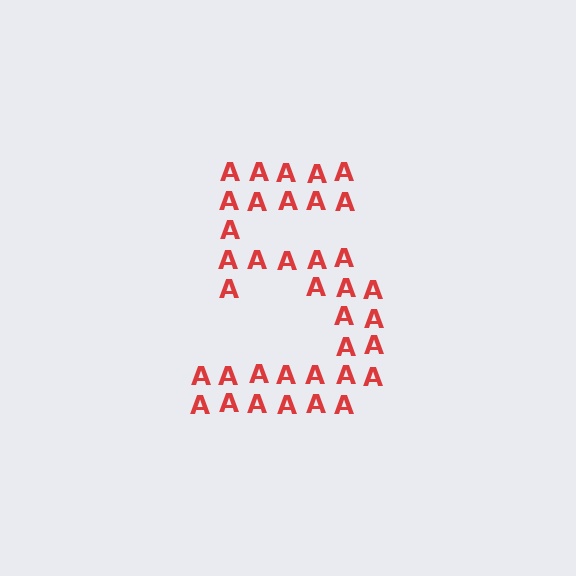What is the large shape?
The large shape is the digit 5.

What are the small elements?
The small elements are letter A's.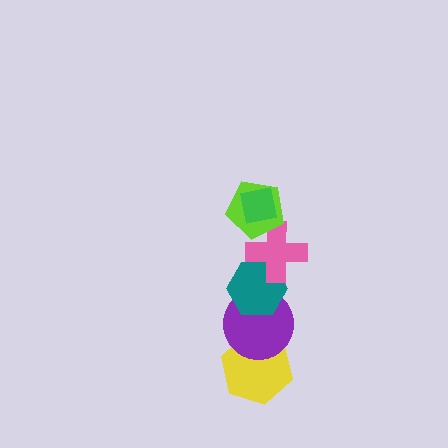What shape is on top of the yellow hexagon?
The purple circle is on top of the yellow hexagon.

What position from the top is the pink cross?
The pink cross is 3rd from the top.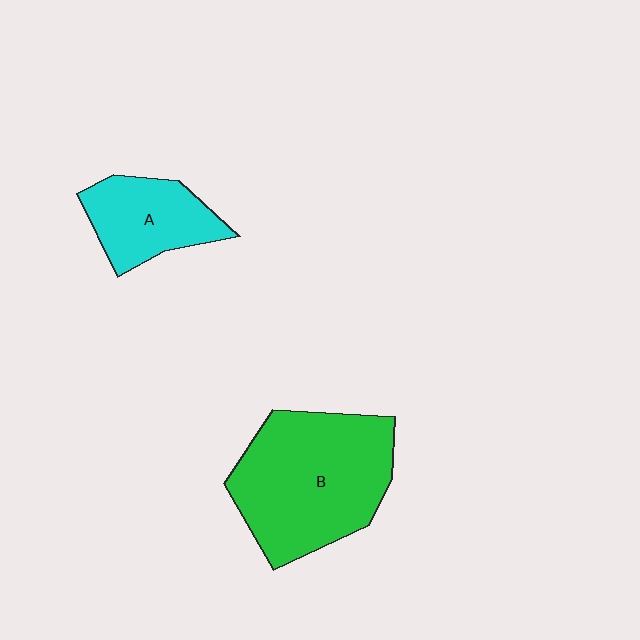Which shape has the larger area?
Shape B (green).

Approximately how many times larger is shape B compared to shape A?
Approximately 2.0 times.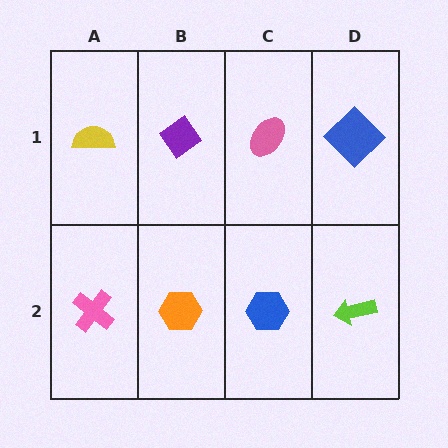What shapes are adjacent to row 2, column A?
A yellow semicircle (row 1, column A), an orange hexagon (row 2, column B).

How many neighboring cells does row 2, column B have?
3.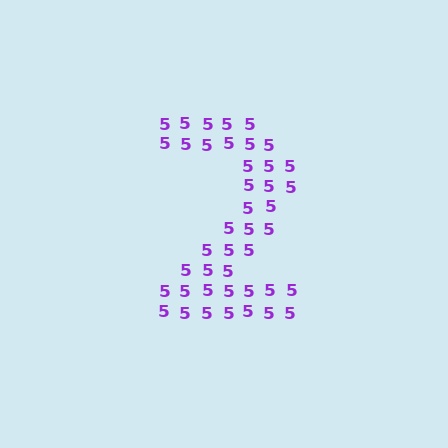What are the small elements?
The small elements are digit 5's.